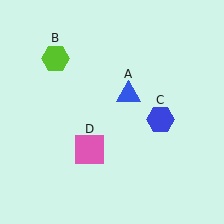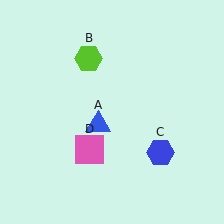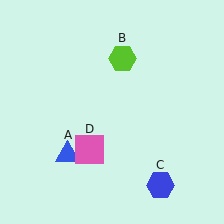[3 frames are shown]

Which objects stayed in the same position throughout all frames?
Pink square (object D) remained stationary.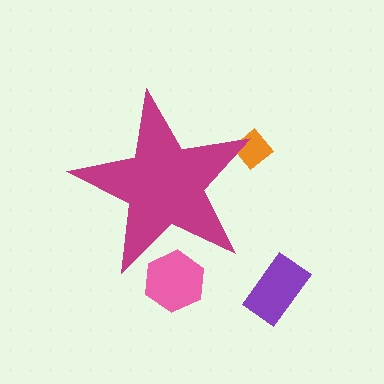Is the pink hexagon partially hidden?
Yes, the pink hexagon is partially hidden behind the magenta star.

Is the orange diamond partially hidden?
Yes, the orange diamond is partially hidden behind the magenta star.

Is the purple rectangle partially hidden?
No, the purple rectangle is fully visible.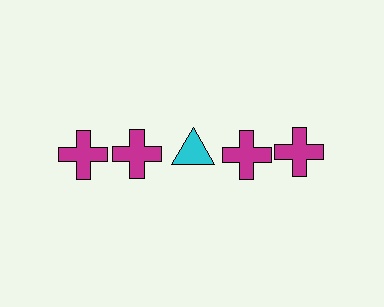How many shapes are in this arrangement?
There are 5 shapes arranged in a grid pattern.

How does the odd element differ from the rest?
It differs in both color (cyan instead of magenta) and shape (triangle instead of cross).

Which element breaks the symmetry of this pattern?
The cyan triangle in the top row, center column breaks the symmetry. All other shapes are magenta crosses.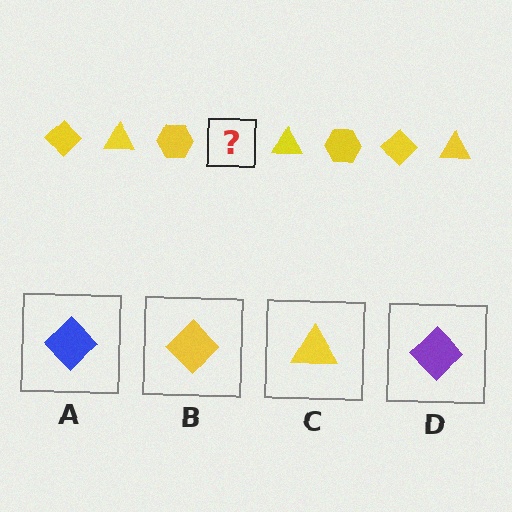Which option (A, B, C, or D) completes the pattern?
B.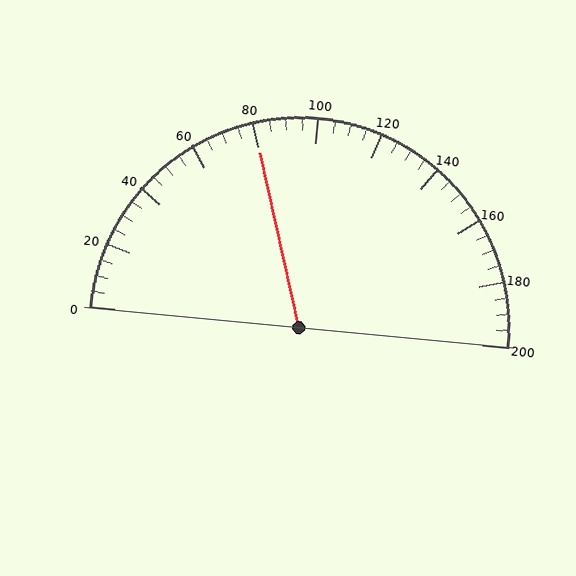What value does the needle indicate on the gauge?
The needle indicates approximately 80.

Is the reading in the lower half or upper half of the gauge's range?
The reading is in the lower half of the range (0 to 200).